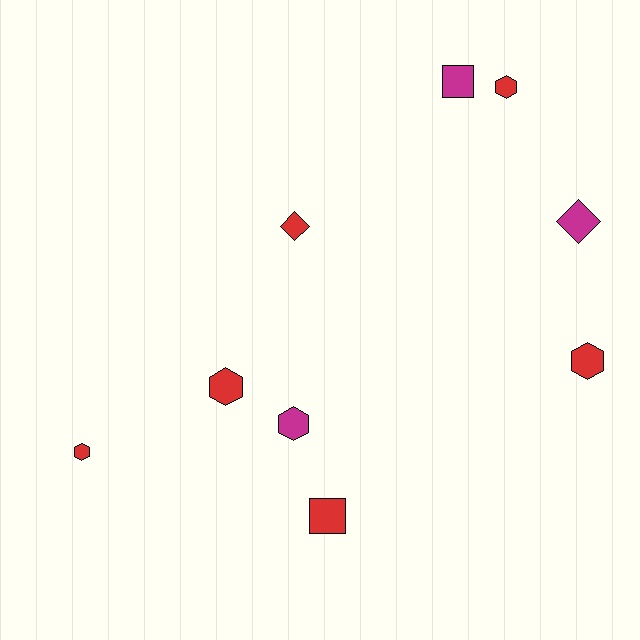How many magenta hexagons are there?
There is 1 magenta hexagon.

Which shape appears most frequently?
Hexagon, with 5 objects.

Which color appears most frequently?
Red, with 6 objects.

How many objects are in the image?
There are 9 objects.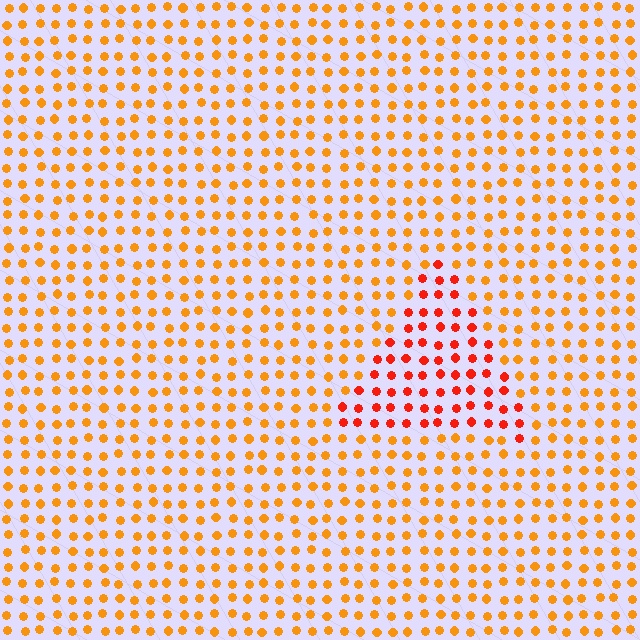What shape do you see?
I see a triangle.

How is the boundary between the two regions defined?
The boundary is defined purely by a slight shift in hue (about 32 degrees). Spacing, size, and orientation are identical on both sides.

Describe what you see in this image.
The image is filled with small orange elements in a uniform arrangement. A triangle-shaped region is visible where the elements are tinted to a slightly different hue, forming a subtle color boundary.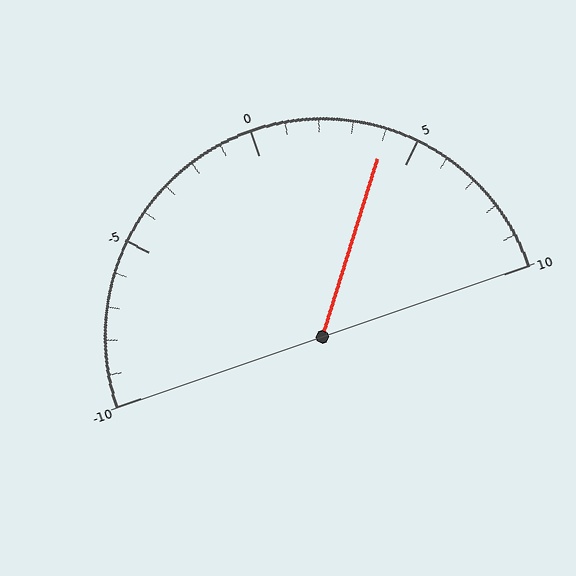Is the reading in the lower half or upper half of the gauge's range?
The reading is in the upper half of the range (-10 to 10).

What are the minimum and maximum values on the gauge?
The gauge ranges from -10 to 10.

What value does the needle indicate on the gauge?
The needle indicates approximately 4.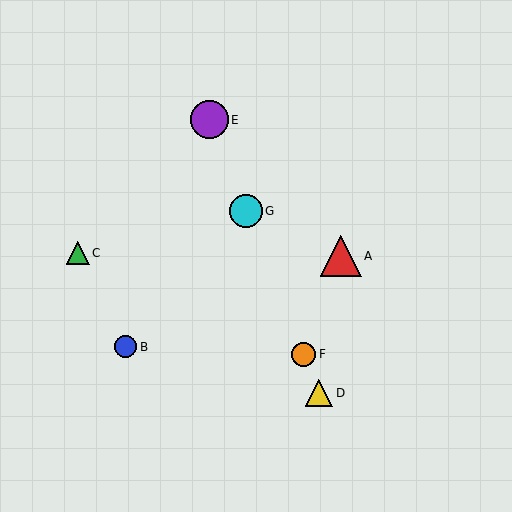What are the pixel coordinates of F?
Object F is at (303, 354).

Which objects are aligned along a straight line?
Objects D, E, F, G are aligned along a straight line.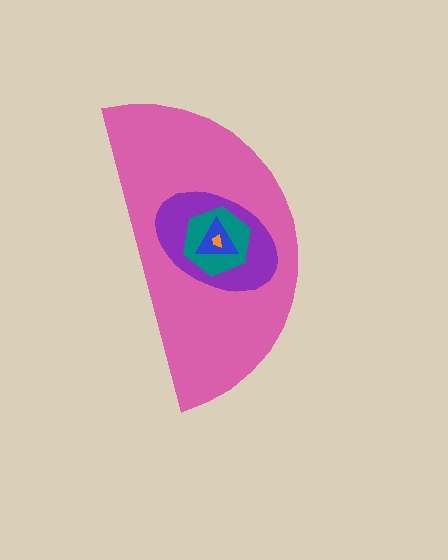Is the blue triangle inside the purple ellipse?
Yes.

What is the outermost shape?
The pink semicircle.